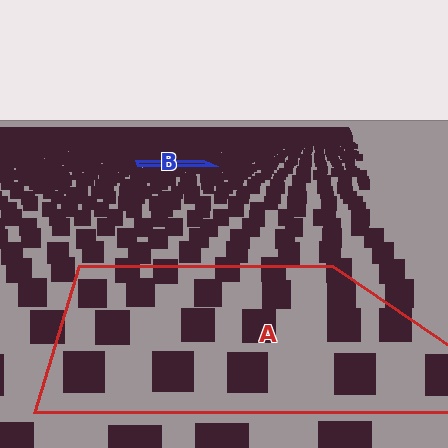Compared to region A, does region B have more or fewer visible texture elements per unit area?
Region B has more texture elements per unit area — they are packed more densely because it is farther away.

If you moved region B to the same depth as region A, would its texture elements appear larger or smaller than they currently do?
They would appear larger. At a closer depth, the same texture elements are projected at a bigger on-screen size.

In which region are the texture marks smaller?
The texture marks are smaller in region B, because it is farther away.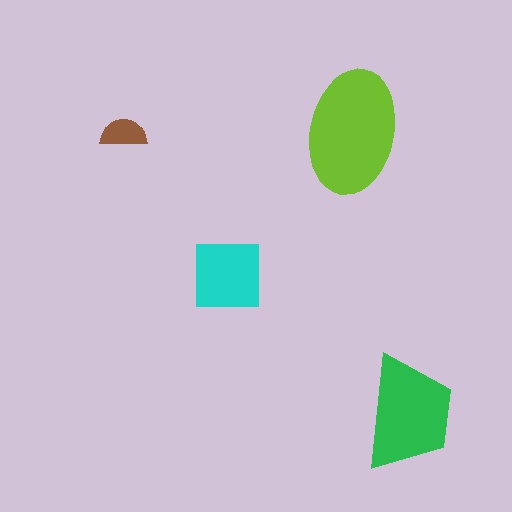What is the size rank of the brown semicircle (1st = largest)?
4th.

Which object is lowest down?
The green trapezoid is bottommost.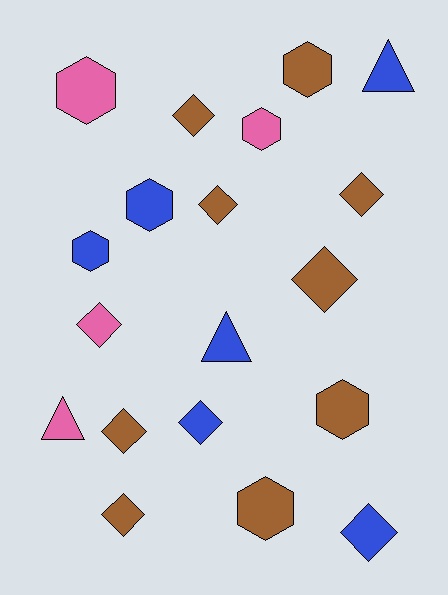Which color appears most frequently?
Brown, with 9 objects.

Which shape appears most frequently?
Diamond, with 9 objects.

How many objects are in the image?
There are 19 objects.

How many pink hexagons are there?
There are 2 pink hexagons.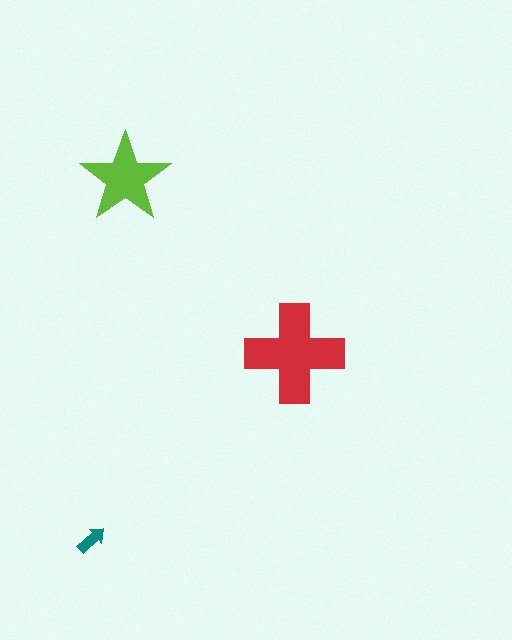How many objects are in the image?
There are 3 objects in the image.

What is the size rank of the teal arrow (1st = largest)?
3rd.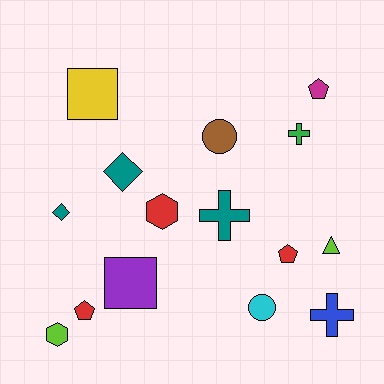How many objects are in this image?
There are 15 objects.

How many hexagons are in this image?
There are 2 hexagons.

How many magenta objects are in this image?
There is 1 magenta object.